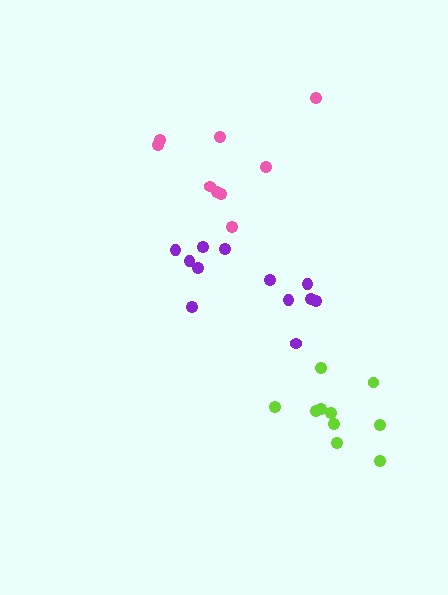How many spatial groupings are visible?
There are 3 spatial groupings.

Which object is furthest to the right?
The lime cluster is rightmost.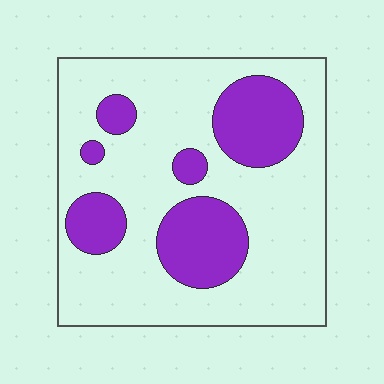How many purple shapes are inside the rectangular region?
6.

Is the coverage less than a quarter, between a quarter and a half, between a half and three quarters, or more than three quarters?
Between a quarter and a half.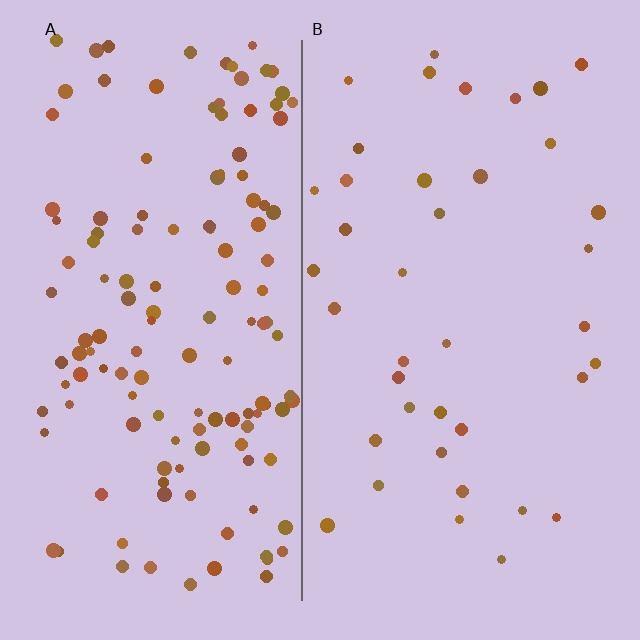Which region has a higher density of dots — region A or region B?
A (the left).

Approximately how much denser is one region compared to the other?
Approximately 3.4× — region A over region B.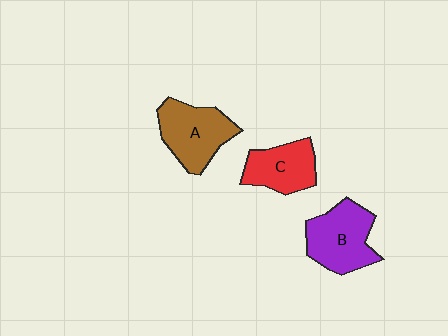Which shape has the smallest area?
Shape C (red).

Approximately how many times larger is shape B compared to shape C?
Approximately 1.3 times.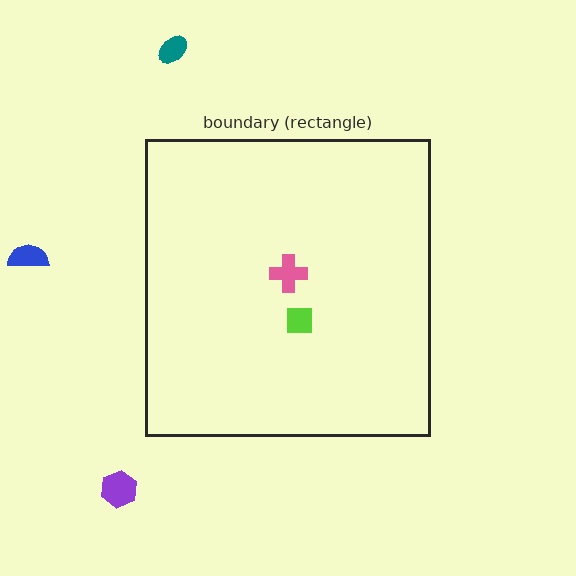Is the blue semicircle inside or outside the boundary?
Outside.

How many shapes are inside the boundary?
2 inside, 3 outside.